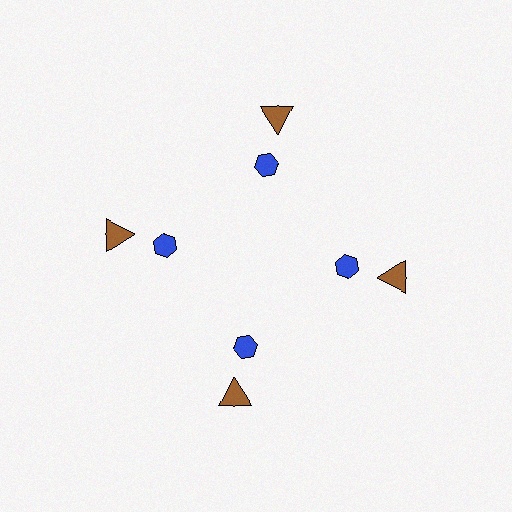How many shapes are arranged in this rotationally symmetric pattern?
There are 8 shapes, arranged in 4 groups of 2.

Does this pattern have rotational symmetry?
Yes, this pattern has 4-fold rotational symmetry. It looks the same after rotating 90 degrees around the center.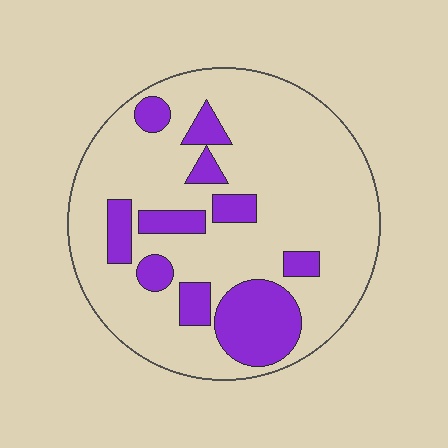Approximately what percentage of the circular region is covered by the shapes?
Approximately 20%.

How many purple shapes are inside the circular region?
10.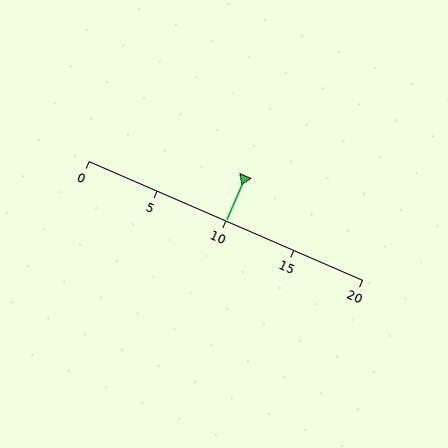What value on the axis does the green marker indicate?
The marker indicates approximately 10.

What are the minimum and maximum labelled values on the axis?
The axis runs from 0 to 20.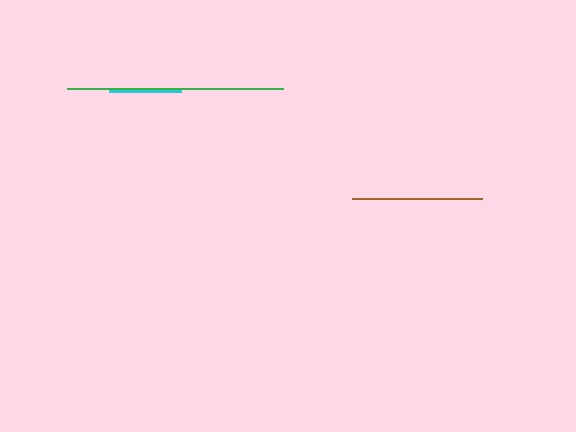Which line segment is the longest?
The green line is the longest at approximately 215 pixels.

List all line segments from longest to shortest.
From longest to shortest: green, brown, cyan.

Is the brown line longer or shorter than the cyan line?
The brown line is longer than the cyan line.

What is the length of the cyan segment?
The cyan segment is approximately 73 pixels long.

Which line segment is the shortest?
The cyan line is the shortest at approximately 73 pixels.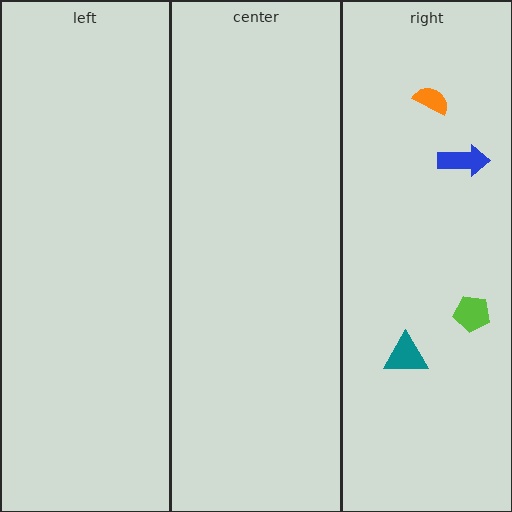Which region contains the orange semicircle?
The right region.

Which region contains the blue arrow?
The right region.